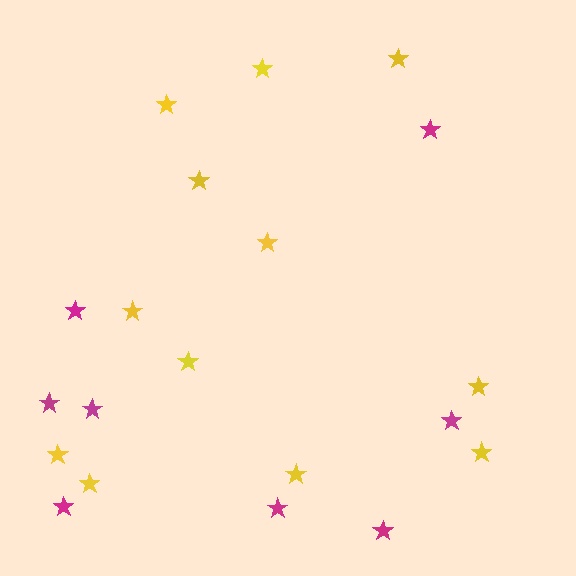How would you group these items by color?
There are 2 groups: one group of magenta stars (8) and one group of yellow stars (12).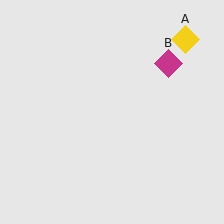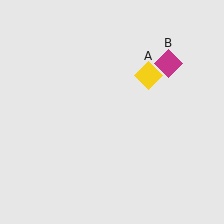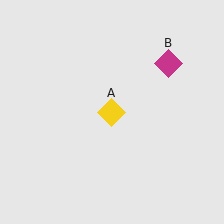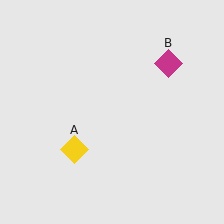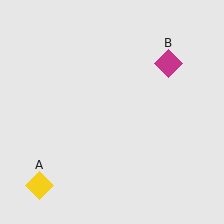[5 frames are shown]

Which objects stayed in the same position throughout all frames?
Magenta diamond (object B) remained stationary.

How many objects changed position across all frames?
1 object changed position: yellow diamond (object A).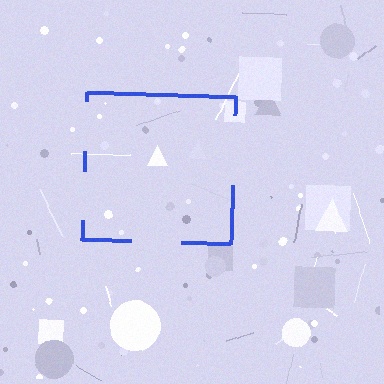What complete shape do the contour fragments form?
The contour fragments form a square.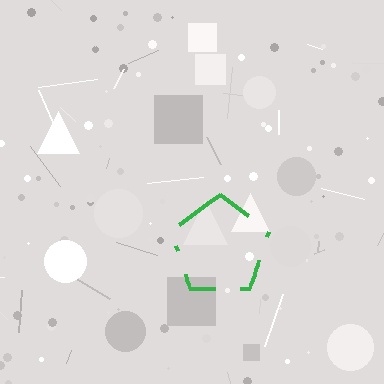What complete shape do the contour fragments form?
The contour fragments form a pentagon.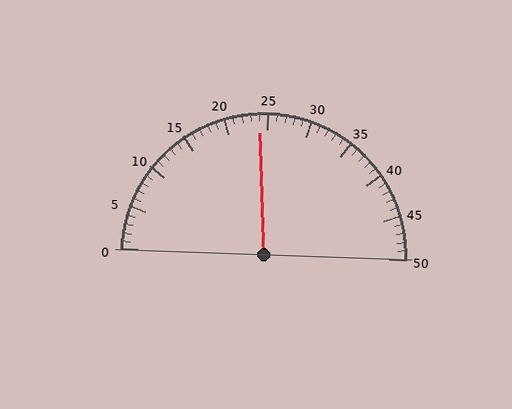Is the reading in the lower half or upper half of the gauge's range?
The reading is in the lower half of the range (0 to 50).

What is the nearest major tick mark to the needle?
The nearest major tick mark is 25.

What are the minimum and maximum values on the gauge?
The gauge ranges from 0 to 50.